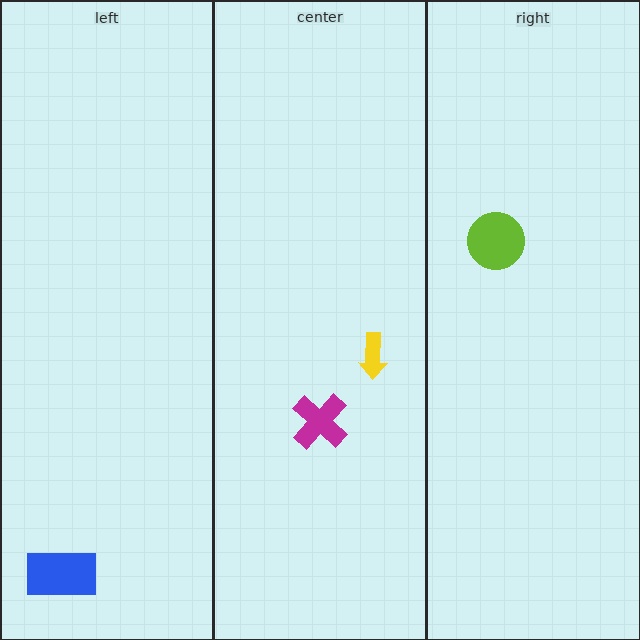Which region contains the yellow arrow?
The center region.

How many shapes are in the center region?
2.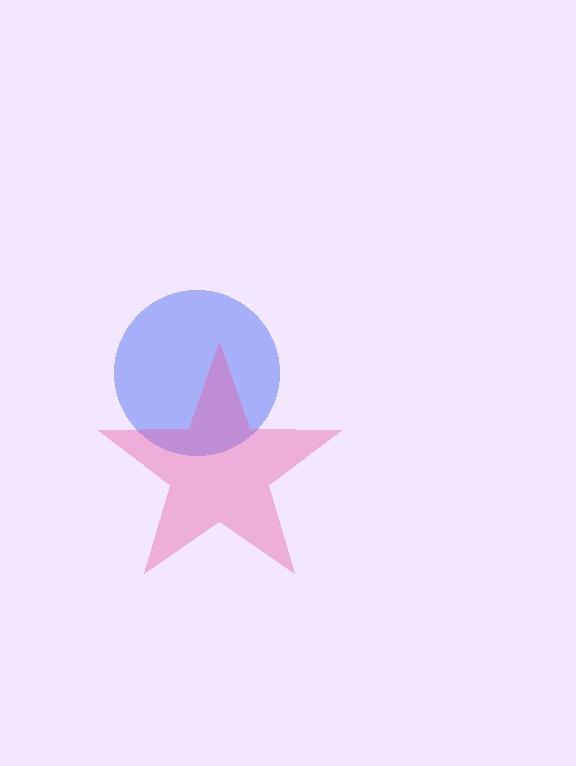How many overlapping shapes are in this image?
There are 2 overlapping shapes in the image.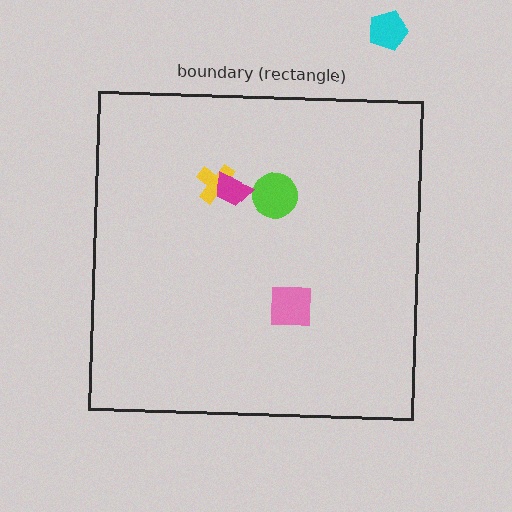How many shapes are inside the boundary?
4 inside, 1 outside.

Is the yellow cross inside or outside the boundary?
Inside.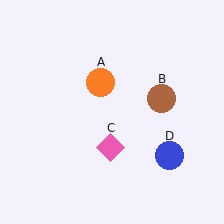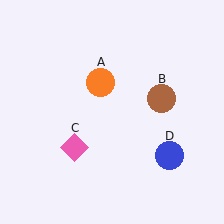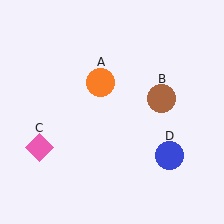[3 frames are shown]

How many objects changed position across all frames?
1 object changed position: pink diamond (object C).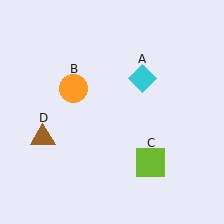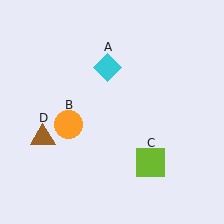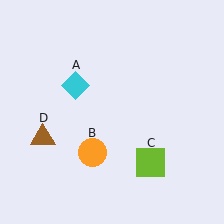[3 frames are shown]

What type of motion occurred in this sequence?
The cyan diamond (object A), orange circle (object B) rotated counterclockwise around the center of the scene.